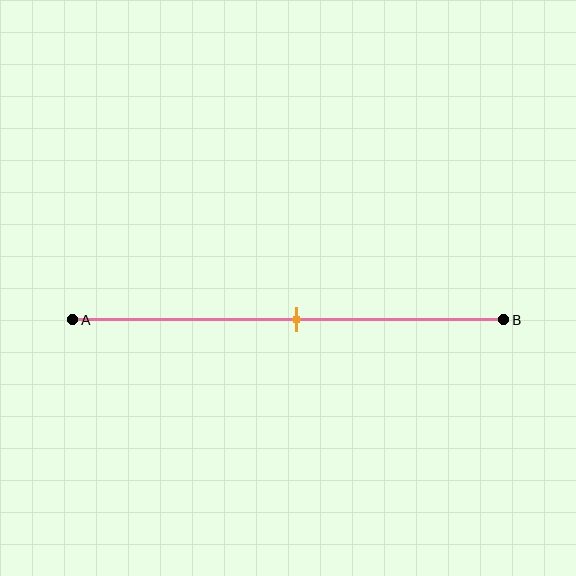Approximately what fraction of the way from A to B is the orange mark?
The orange mark is approximately 50% of the way from A to B.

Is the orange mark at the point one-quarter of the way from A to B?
No, the mark is at about 50% from A, not at the 25% one-quarter point.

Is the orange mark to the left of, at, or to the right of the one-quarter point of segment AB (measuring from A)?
The orange mark is to the right of the one-quarter point of segment AB.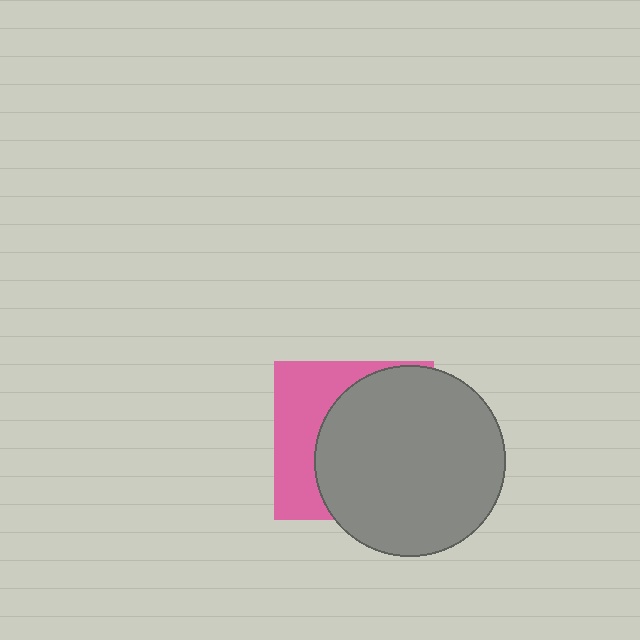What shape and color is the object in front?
The object in front is a gray circle.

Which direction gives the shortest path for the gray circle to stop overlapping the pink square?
Moving right gives the shortest separation.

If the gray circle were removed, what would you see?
You would see the complete pink square.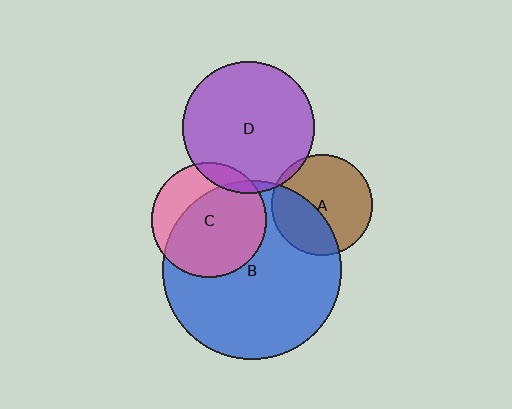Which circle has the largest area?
Circle B (blue).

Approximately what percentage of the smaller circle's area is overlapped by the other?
Approximately 5%.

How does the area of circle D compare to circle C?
Approximately 1.3 times.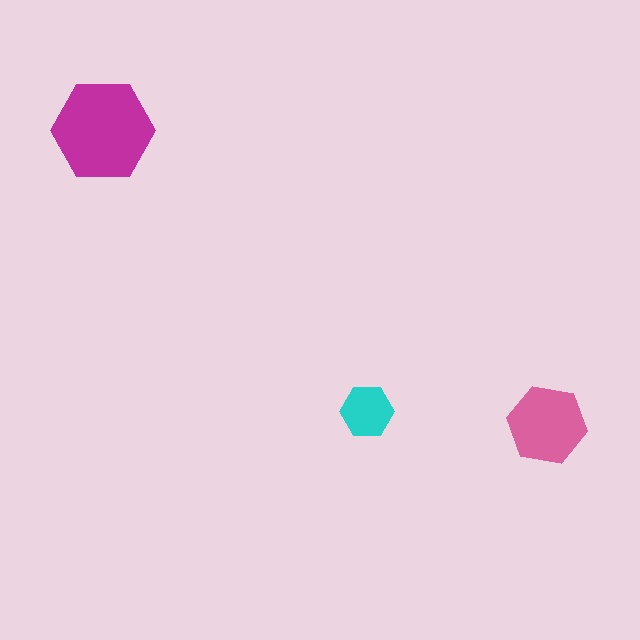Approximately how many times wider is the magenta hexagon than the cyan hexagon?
About 2 times wider.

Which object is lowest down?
The pink hexagon is bottommost.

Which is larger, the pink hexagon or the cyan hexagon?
The pink one.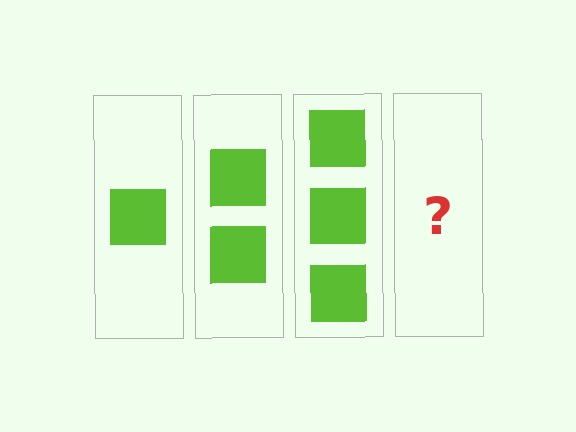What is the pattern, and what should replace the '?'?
The pattern is that each step adds one more square. The '?' should be 4 squares.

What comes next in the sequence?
The next element should be 4 squares.